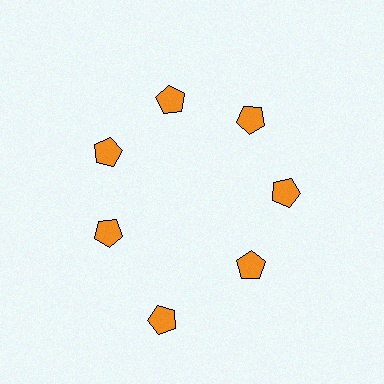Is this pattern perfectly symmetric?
No. The 7 orange pentagons are arranged in a ring, but one element near the 6 o'clock position is pushed outward from the center, breaking the 7-fold rotational symmetry.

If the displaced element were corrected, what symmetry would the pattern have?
It would have 7-fold rotational symmetry — the pattern would map onto itself every 51 degrees.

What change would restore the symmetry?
The symmetry would be restored by moving it inward, back onto the ring so that all 7 pentagons sit at equal angles and equal distance from the center.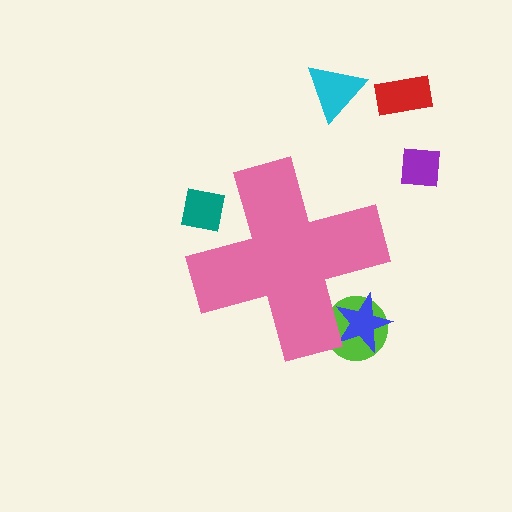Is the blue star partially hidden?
Yes, the blue star is partially hidden behind the pink cross.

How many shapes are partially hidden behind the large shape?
3 shapes are partially hidden.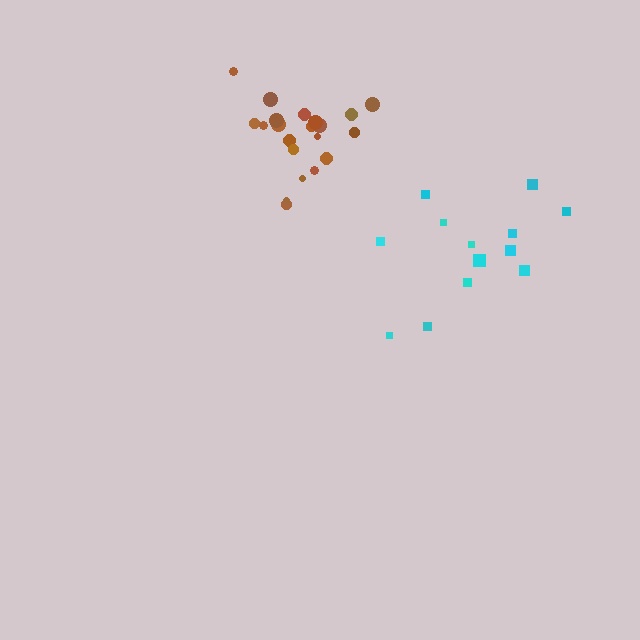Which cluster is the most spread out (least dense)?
Cyan.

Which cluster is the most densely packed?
Brown.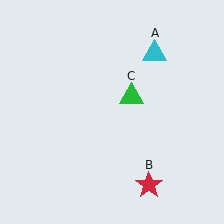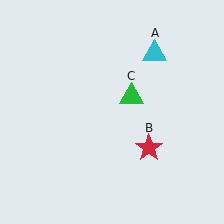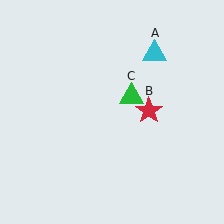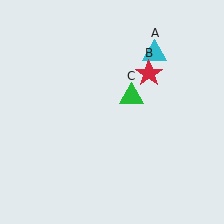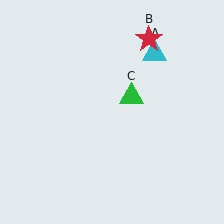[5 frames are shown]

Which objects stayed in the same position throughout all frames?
Cyan triangle (object A) and green triangle (object C) remained stationary.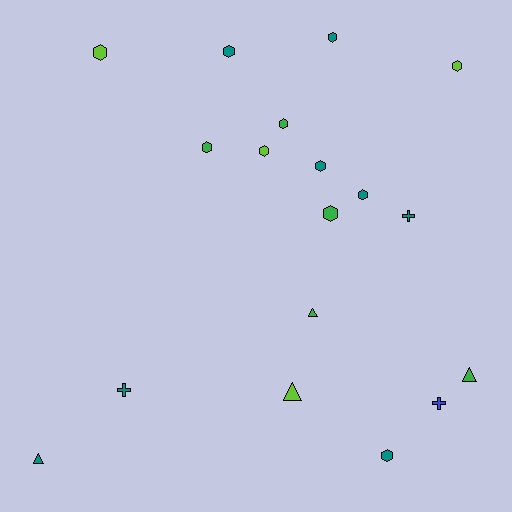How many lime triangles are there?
There is 1 lime triangle.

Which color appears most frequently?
Teal, with 8 objects.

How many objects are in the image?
There are 18 objects.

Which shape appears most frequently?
Hexagon, with 11 objects.